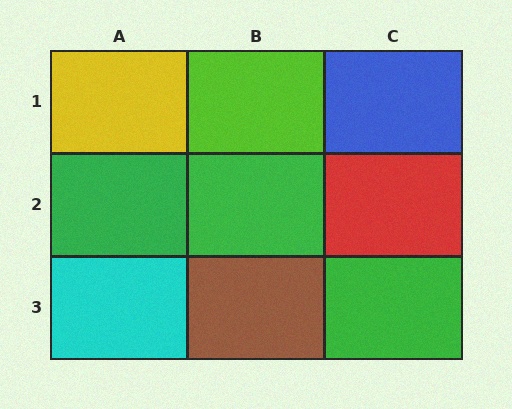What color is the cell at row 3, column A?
Cyan.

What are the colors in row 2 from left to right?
Green, green, red.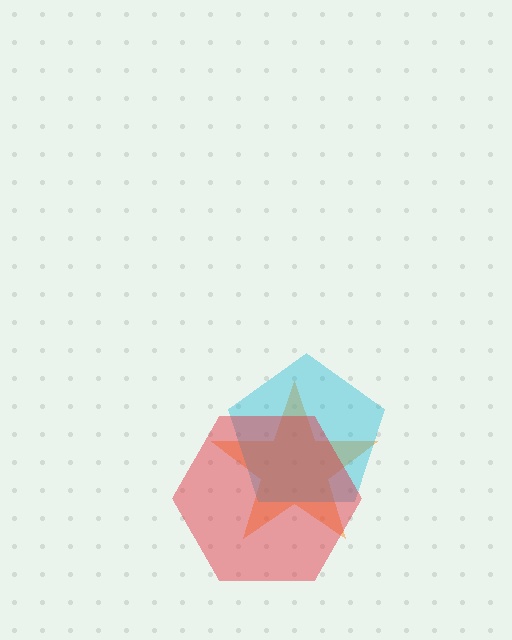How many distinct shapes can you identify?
There are 3 distinct shapes: an orange star, a cyan pentagon, a red hexagon.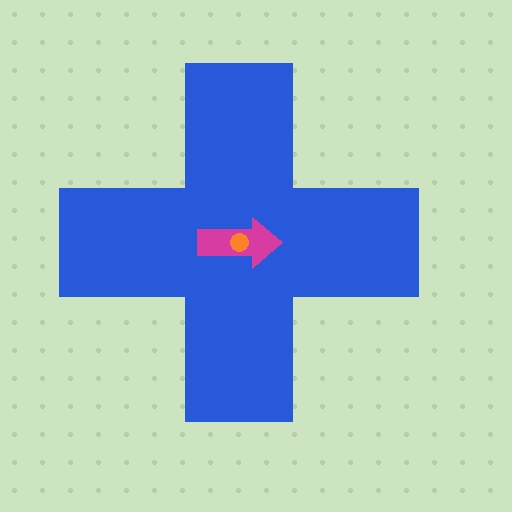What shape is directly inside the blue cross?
The magenta arrow.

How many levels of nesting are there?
3.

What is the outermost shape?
The blue cross.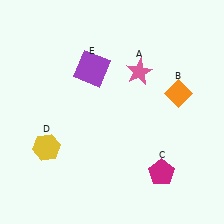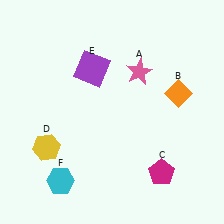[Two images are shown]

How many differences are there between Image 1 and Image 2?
There is 1 difference between the two images.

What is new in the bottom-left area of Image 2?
A cyan hexagon (F) was added in the bottom-left area of Image 2.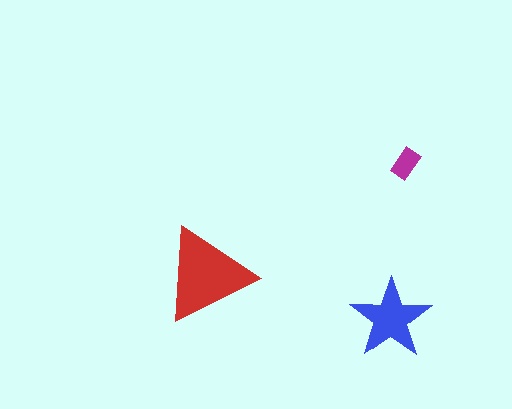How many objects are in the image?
There are 3 objects in the image.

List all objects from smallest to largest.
The magenta rectangle, the blue star, the red triangle.